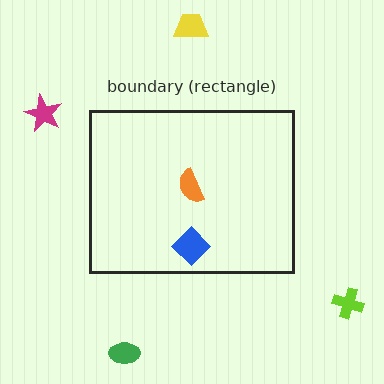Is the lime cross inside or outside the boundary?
Outside.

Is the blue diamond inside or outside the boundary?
Inside.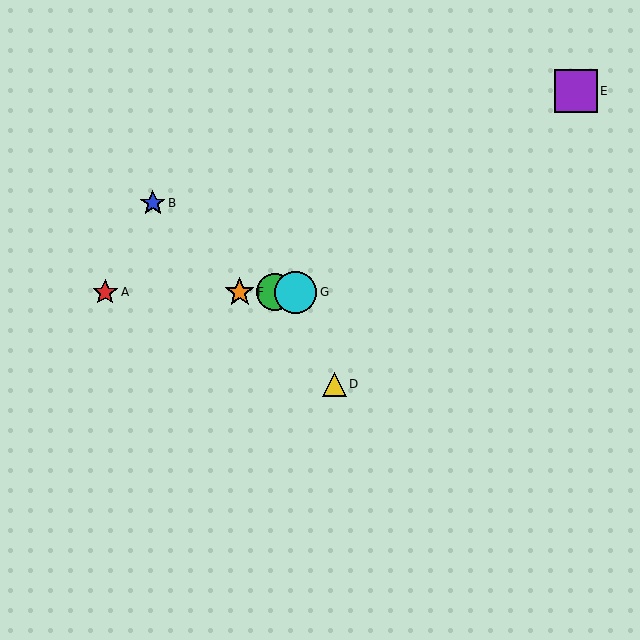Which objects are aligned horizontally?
Objects A, C, F, G are aligned horizontally.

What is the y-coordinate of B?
Object B is at y≈203.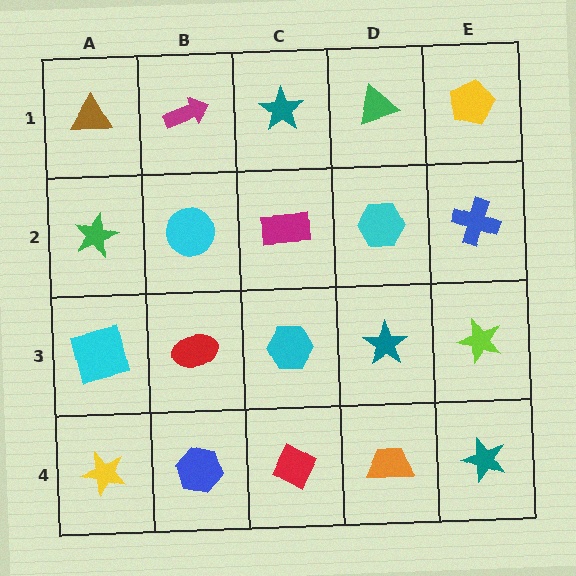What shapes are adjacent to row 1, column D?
A cyan hexagon (row 2, column D), a teal star (row 1, column C), a yellow pentagon (row 1, column E).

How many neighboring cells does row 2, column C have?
4.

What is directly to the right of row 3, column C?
A teal star.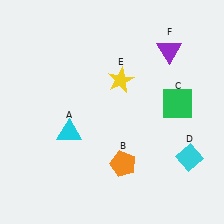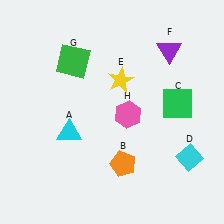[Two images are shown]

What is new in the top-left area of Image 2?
A green square (G) was added in the top-left area of Image 2.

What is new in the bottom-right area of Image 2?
A pink hexagon (H) was added in the bottom-right area of Image 2.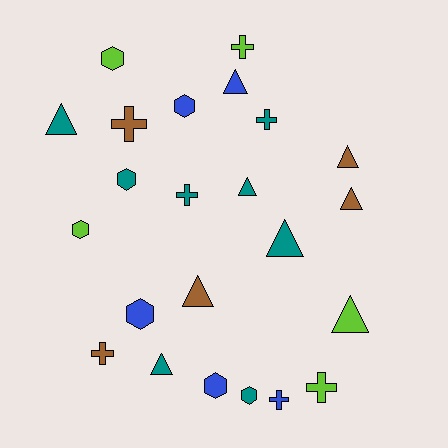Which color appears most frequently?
Teal, with 8 objects.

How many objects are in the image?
There are 23 objects.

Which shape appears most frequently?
Triangle, with 9 objects.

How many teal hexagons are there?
There are 2 teal hexagons.